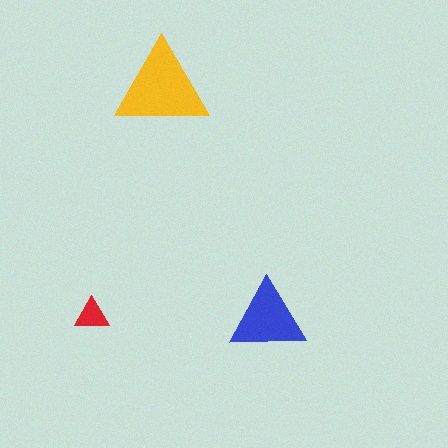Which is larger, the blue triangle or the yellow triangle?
The yellow one.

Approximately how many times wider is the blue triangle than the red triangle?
About 2 times wider.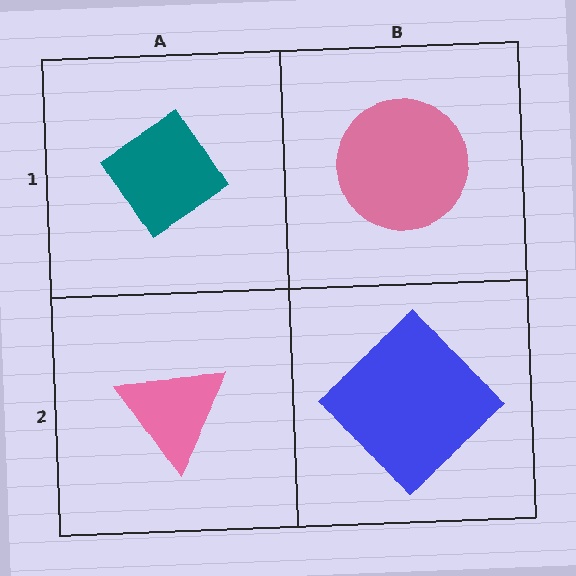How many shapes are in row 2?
2 shapes.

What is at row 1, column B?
A pink circle.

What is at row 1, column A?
A teal diamond.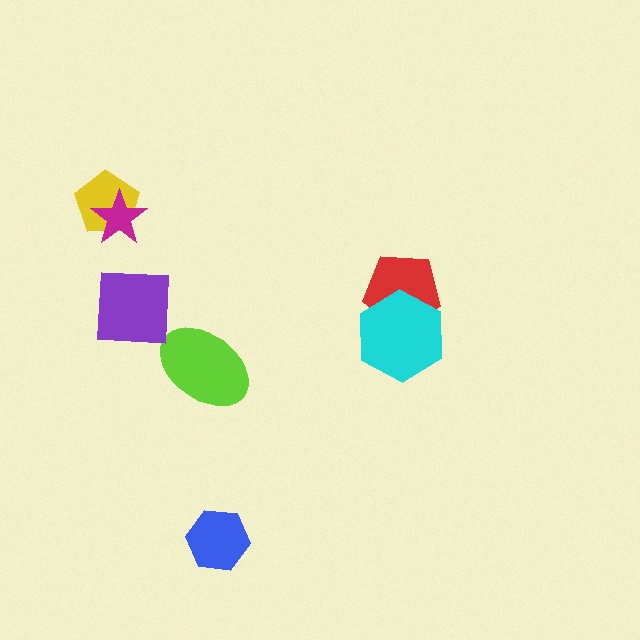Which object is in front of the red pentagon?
The cyan hexagon is in front of the red pentagon.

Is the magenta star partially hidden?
No, no other shape covers it.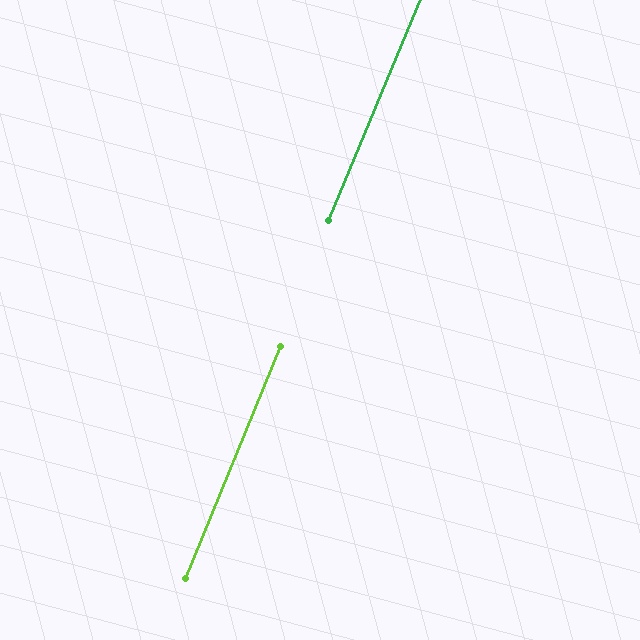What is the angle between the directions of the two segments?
Approximately 0 degrees.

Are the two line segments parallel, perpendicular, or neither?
Parallel — their directions differ by only 0.2°.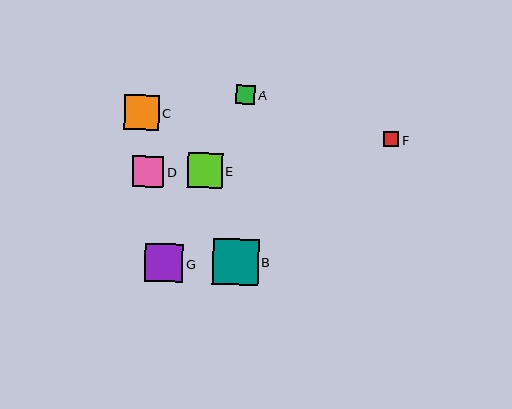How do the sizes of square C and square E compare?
Square C and square E are approximately the same size.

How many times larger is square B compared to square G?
Square B is approximately 1.2 times the size of square G.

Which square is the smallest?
Square F is the smallest with a size of approximately 16 pixels.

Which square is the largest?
Square B is the largest with a size of approximately 46 pixels.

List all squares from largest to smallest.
From largest to smallest: B, G, C, E, D, A, F.